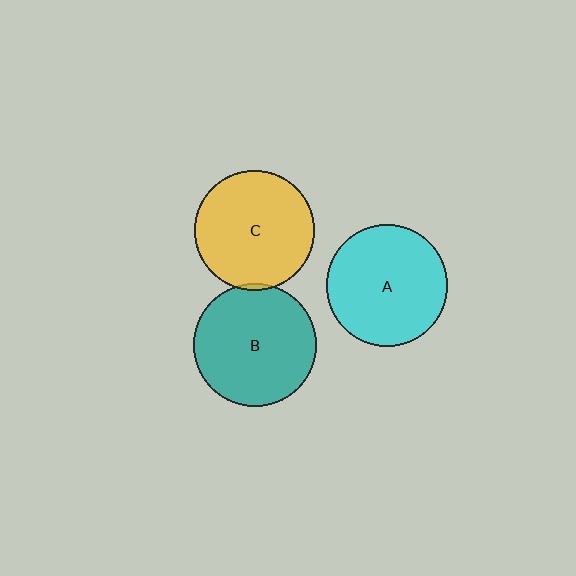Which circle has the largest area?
Circle B (teal).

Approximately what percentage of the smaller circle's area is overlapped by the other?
Approximately 5%.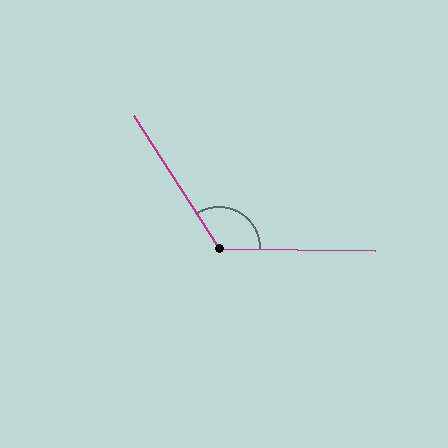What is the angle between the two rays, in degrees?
Approximately 123 degrees.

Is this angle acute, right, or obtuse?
It is obtuse.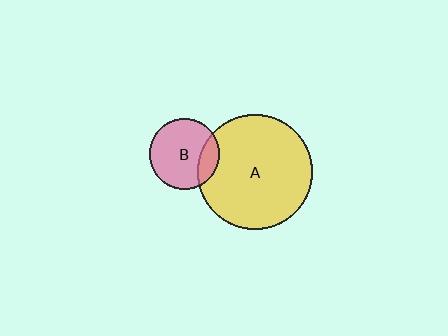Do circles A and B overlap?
Yes.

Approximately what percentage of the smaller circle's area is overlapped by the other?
Approximately 20%.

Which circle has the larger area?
Circle A (yellow).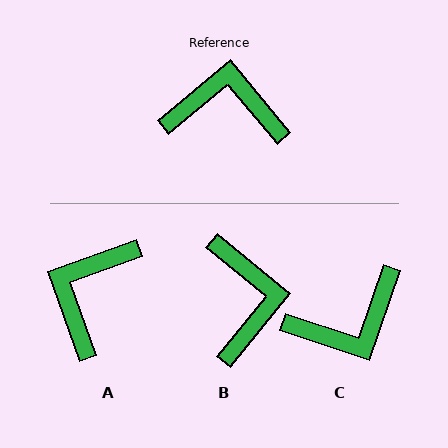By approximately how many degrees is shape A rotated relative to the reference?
Approximately 70 degrees counter-clockwise.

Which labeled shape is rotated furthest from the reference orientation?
C, about 148 degrees away.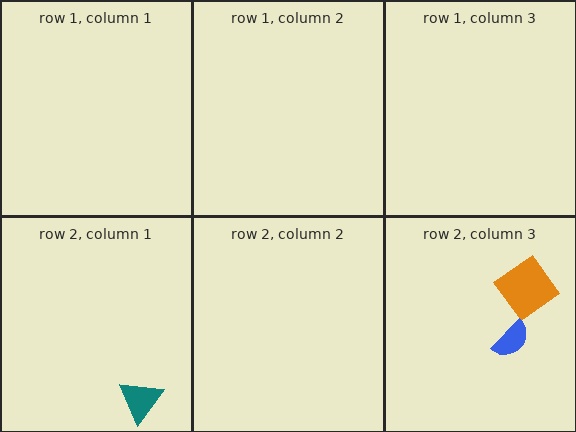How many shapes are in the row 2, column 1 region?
1.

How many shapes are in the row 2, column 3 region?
2.